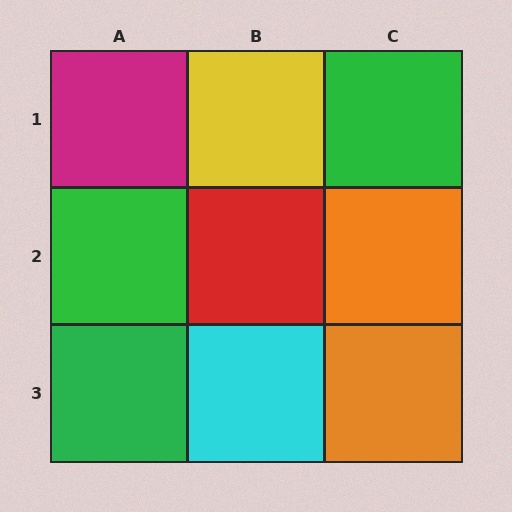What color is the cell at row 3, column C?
Orange.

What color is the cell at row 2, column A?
Green.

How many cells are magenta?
1 cell is magenta.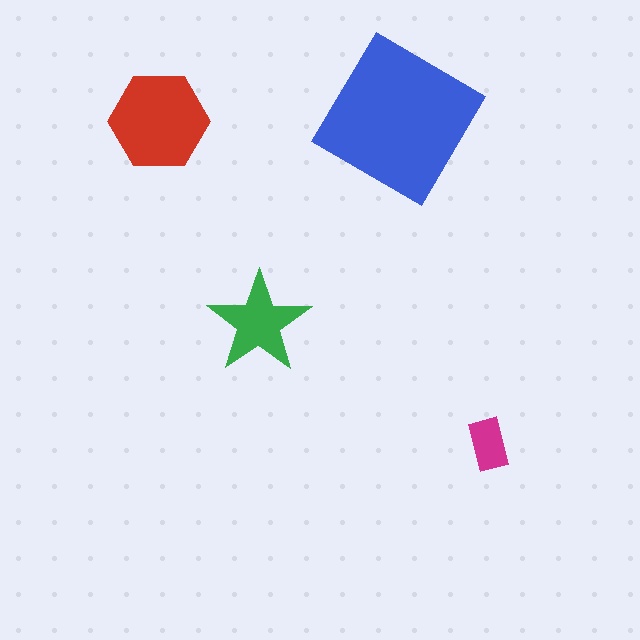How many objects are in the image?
There are 4 objects in the image.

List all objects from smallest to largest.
The magenta rectangle, the green star, the red hexagon, the blue diamond.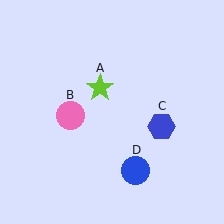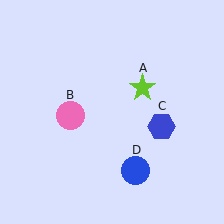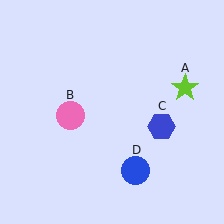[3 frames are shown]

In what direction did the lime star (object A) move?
The lime star (object A) moved right.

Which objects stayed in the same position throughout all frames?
Pink circle (object B) and blue hexagon (object C) and blue circle (object D) remained stationary.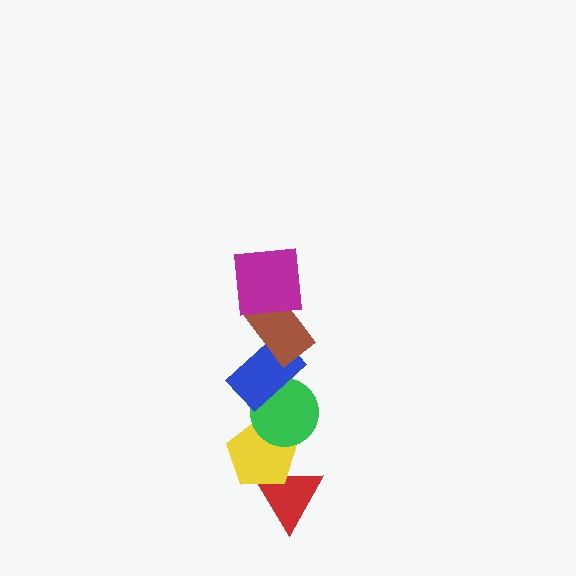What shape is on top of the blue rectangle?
The brown rectangle is on top of the blue rectangle.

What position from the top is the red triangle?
The red triangle is 6th from the top.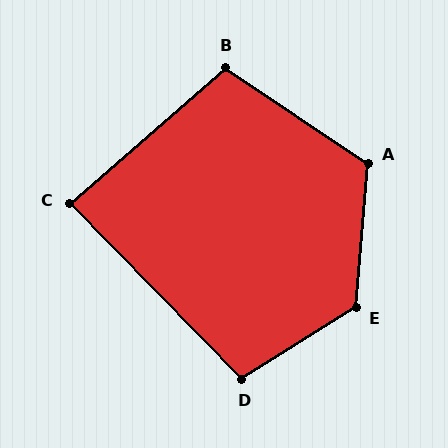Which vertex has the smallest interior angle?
C, at approximately 86 degrees.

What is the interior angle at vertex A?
Approximately 119 degrees (obtuse).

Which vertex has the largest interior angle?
E, at approximately 127 degrees.